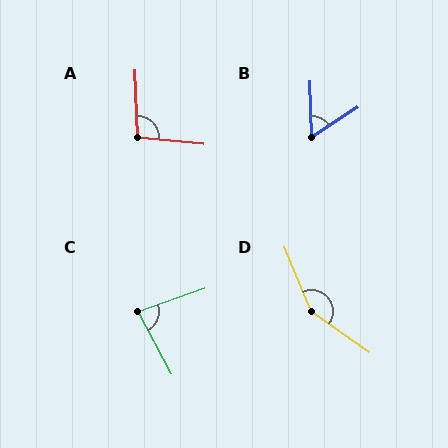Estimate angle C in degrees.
Approximately 81 degrees.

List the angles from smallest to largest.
B (58°), C (81°), A (97°), D (148°).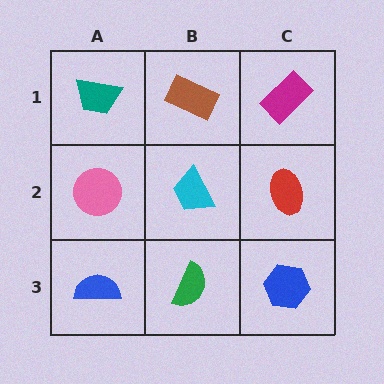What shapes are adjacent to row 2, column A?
A teal trapezoid (row 1, column A), a blue semicircle (row 3, column A), a cyan trapezoid (row 2, column B).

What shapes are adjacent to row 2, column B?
A brown rectangle (row 1, column B), a green semicircle (row 3, column B), a pink circle (row 2, column A), a red ellipse (row 2, column C).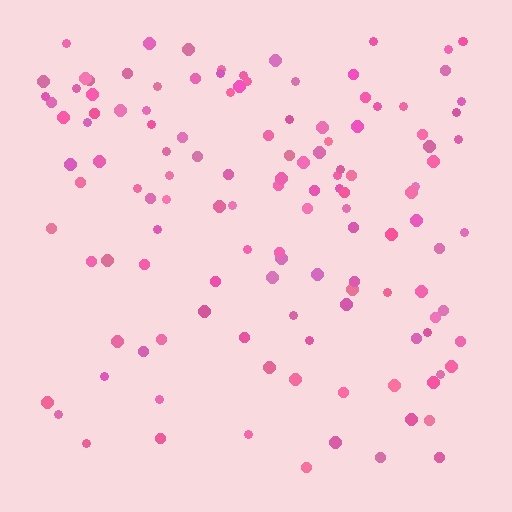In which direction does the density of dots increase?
From bottom to top, with the top side densest.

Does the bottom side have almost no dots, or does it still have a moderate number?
Still a moderate number, just noticeably fewer than the top.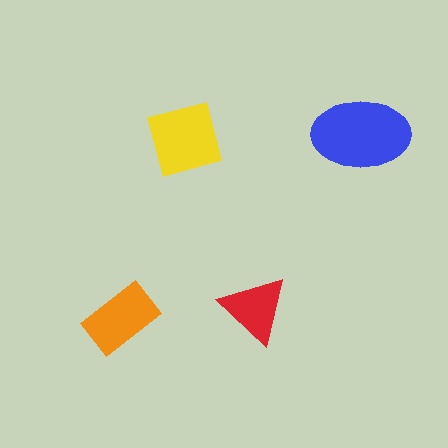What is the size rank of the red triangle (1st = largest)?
4th.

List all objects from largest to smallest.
The blue ellipse, the yellow square, the orange rectangle, the red triangle.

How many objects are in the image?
There are 4 objects in the image.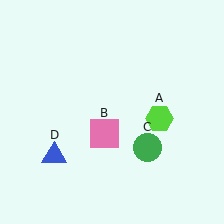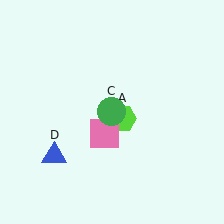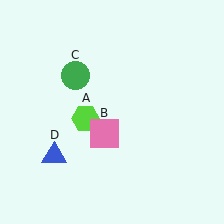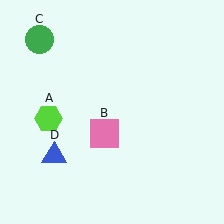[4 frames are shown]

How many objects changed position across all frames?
2 objects changed position: lime hexagon (object A), green circle (object C).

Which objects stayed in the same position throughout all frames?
Pink square (object B) and blue triangle (object D) remained stationary.